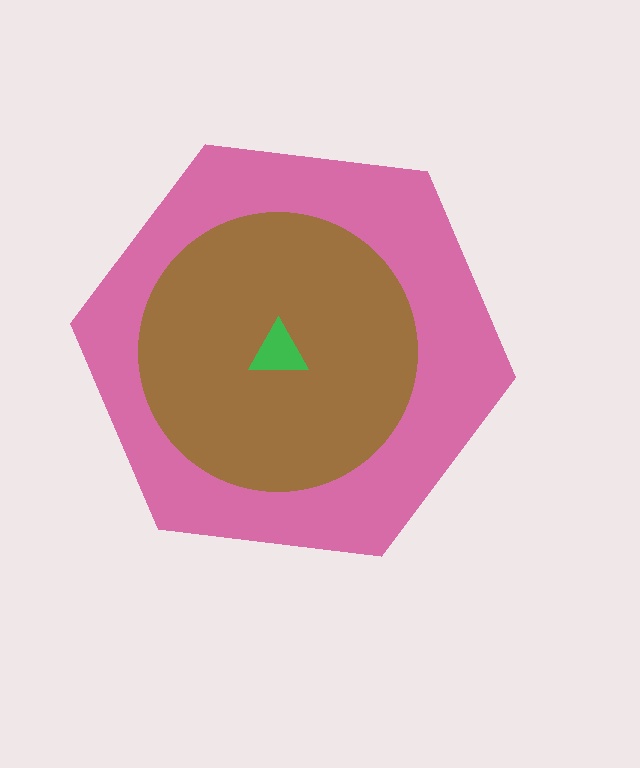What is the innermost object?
The green triangle.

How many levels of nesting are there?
3.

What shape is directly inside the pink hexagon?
The brown circle.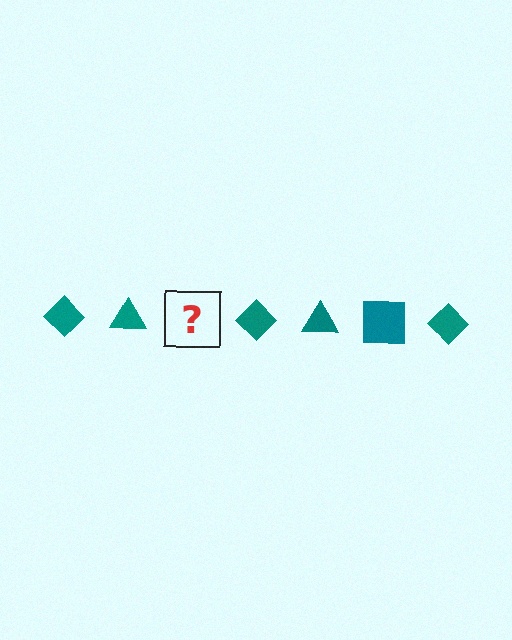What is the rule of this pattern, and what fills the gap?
The rule is that the pattern cycles through diamond, triangle, square shapes in teal. The gap should be filled with a teal square.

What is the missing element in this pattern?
The missing element is a teal square.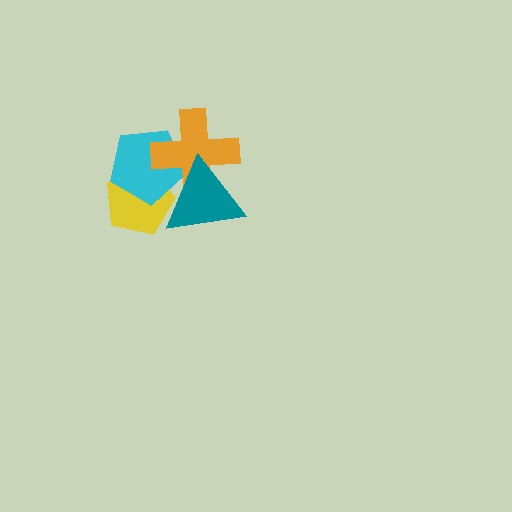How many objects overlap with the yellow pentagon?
2 objects overlap with the yellow pentagon.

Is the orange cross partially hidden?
Yes, it is partially covered by another shape.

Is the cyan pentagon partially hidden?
Yes, it is partially covered by another shape.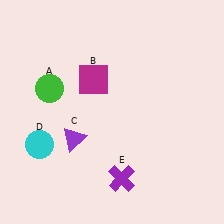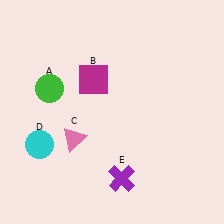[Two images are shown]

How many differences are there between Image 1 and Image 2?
There is 1 difference between the two images.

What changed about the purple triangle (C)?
In Image 1, C is purple. In Image 2, it changed to pink.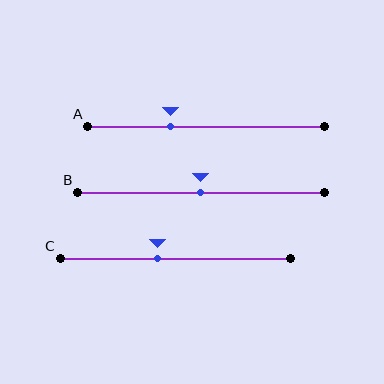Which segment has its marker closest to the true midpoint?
Segment B has its marker closest to the true midpoint.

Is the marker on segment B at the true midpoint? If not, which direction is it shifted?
Yes, the marker on segment B is at the true midpoint.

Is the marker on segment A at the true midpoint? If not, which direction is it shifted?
No, the marker on segment A is shifted to the left by about 15% of the segment length.